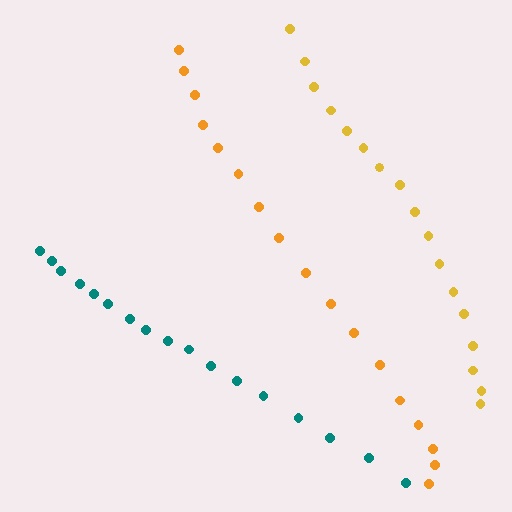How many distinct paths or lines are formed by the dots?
There are 3 distinct paths.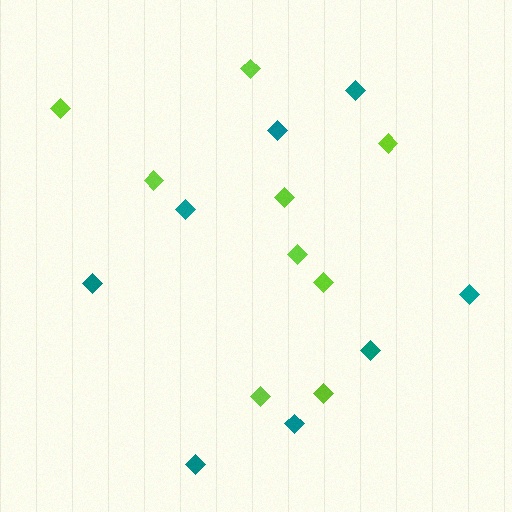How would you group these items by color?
There are 2 groups: one group of lime diamonds (9) and one group of teal diamonds (8).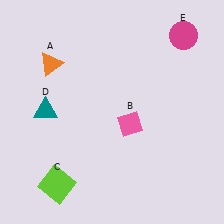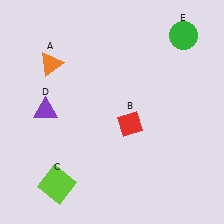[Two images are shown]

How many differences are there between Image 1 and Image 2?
There are 3 differences between the two images.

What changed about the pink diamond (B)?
In Image 1, B is pink. In Image 2, it changed to red.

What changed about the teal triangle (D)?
In Image 1, D is teal. In Image 2, it changed to purple.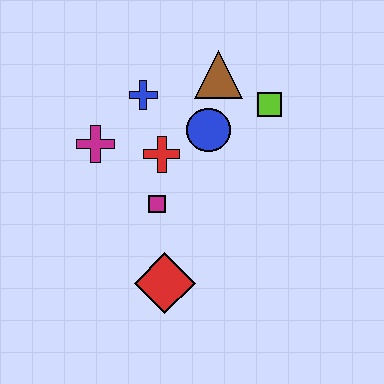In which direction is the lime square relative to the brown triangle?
The lime square is to the right of the brown triangle.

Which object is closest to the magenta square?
The red cross is closest to the magenta square.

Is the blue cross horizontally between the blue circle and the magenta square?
No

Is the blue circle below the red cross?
No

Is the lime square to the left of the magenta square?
No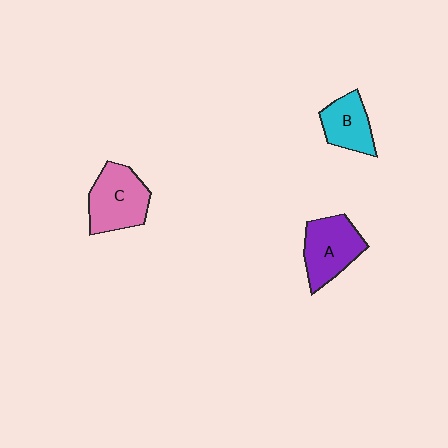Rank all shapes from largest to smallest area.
From largest to smallest: C (pink), A (purple), B (cyan).